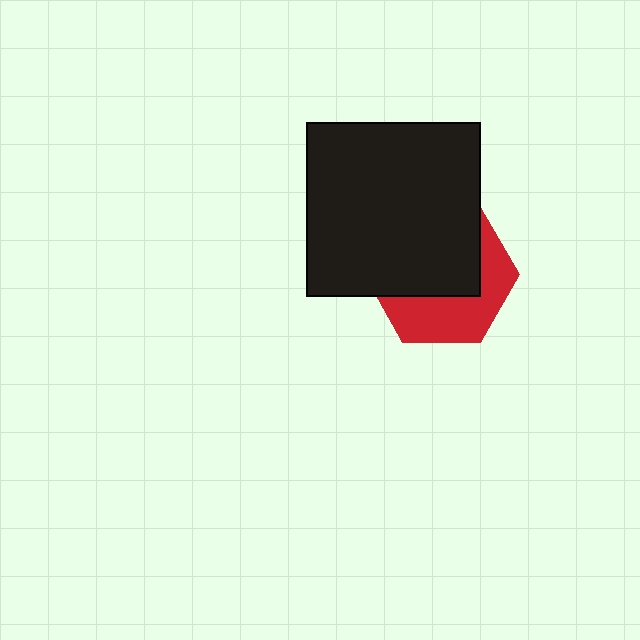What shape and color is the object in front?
The object in front is a black square.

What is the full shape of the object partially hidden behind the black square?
The partially hidden object is a red hexagon.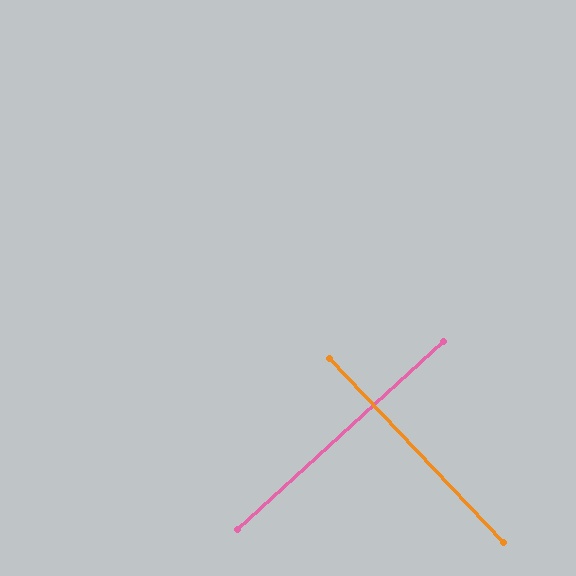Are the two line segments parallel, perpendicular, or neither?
Perpendicular — they meet at approximately 89°.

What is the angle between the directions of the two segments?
Approximately 89 degrees.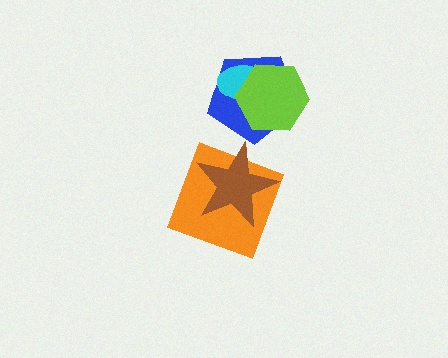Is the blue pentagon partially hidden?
Yes, it is partially covered by another shape.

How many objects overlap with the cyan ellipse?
2 objects overlap with the cyan ellipse.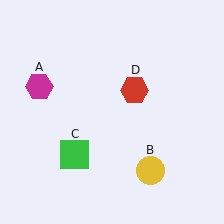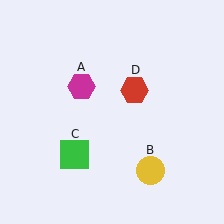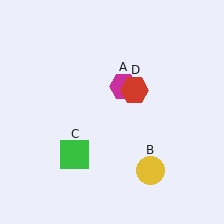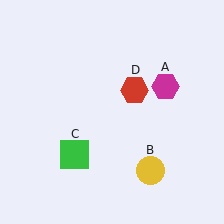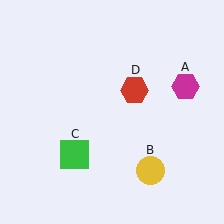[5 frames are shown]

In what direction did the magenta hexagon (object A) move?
The magenta hexagon (object A) moved right.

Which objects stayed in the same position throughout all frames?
Yellow circle (object B) and green square (object C) and red hexagon (object D) remained stationary.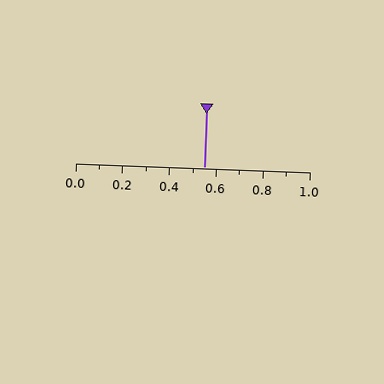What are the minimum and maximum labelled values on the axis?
The axis runs from 0.0 to 1.0.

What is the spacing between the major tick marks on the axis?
The major ticks are spaced 0.2 apart.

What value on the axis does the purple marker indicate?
The marker indicates approximately 0.55.